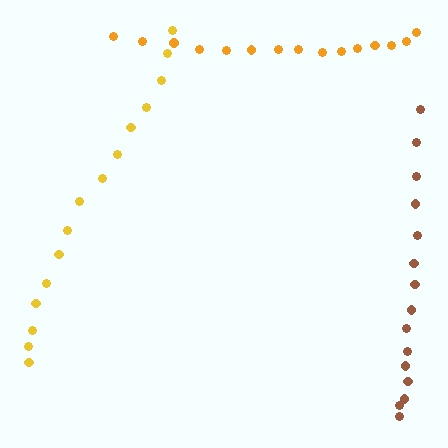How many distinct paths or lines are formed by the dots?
There are 3 distinct paths.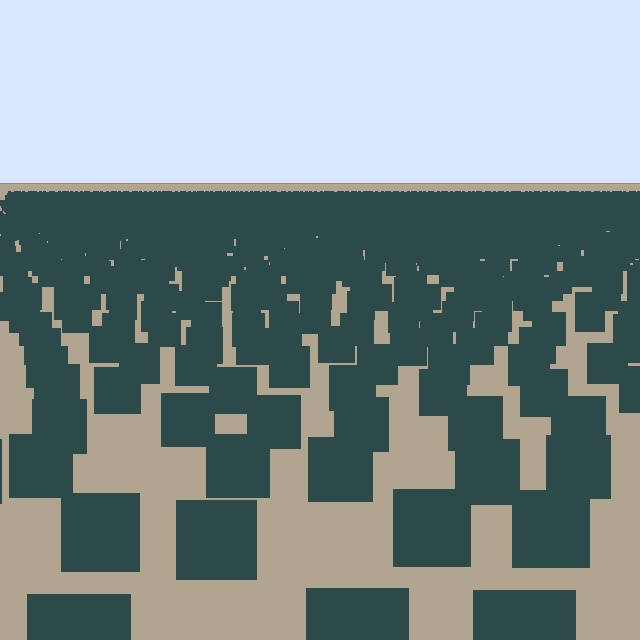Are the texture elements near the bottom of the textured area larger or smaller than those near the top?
Larger. Near the bottom, elements are closer to the viewer and appear at a bigger on-screen size.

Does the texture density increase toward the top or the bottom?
Density increases toward the top.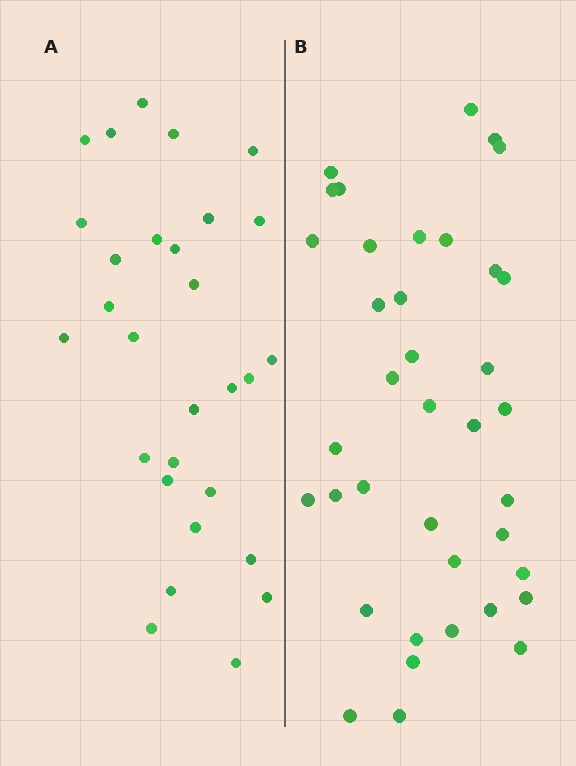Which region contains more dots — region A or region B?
Region B (the right region) has more dots.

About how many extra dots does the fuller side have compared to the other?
Region B has roughly 8 or so more dots than region A.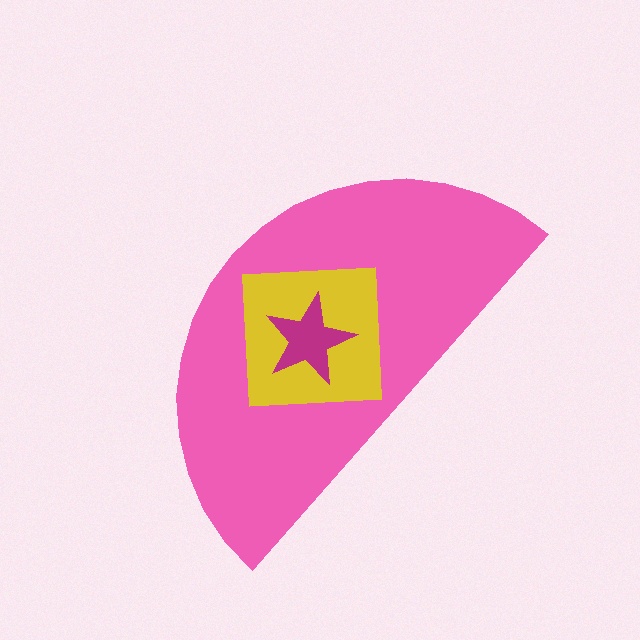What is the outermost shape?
The pink semicircle.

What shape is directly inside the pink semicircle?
The yellow square.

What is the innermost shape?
The magenta star.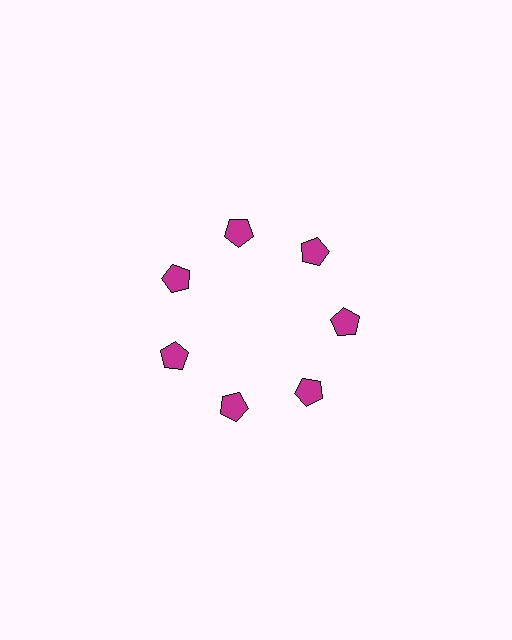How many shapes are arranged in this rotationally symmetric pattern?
There are 7 shapes, arranged in 7 groups of 1.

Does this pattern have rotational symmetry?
Yes, this pattern has 7-fold rotational symmetry. It looks the same after rotating 51 degrees around the center.